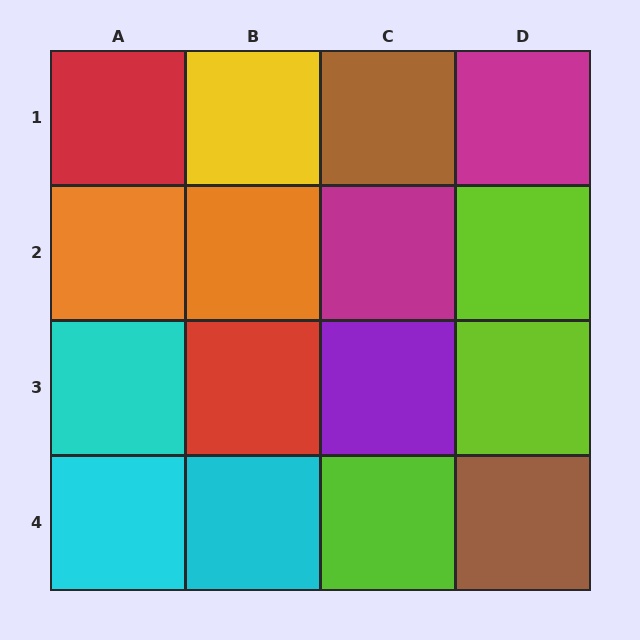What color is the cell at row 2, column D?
Lime.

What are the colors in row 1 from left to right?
Red, yellow, brown, magenta.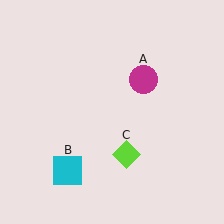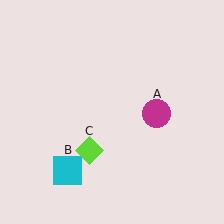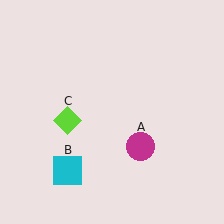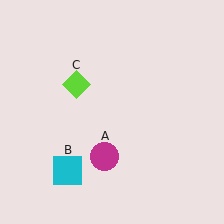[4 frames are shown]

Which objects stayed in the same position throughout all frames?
Cyan square (object B) remained stationary.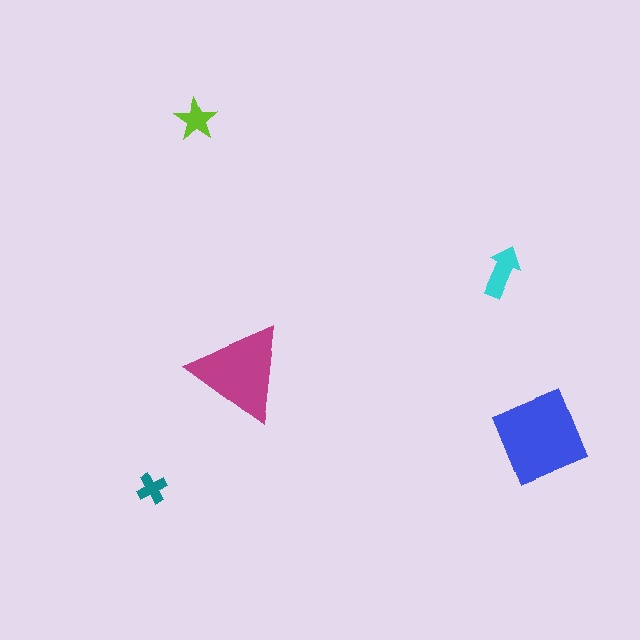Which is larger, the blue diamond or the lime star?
The blue diamond.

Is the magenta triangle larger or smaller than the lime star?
Larger.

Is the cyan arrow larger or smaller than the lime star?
Larger.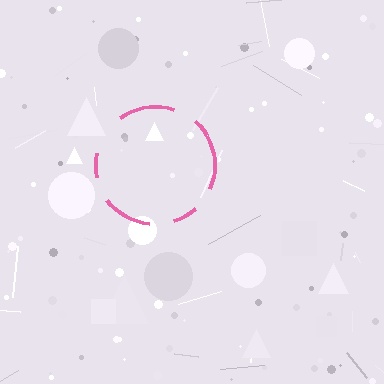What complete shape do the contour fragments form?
The contour fragments form a circle.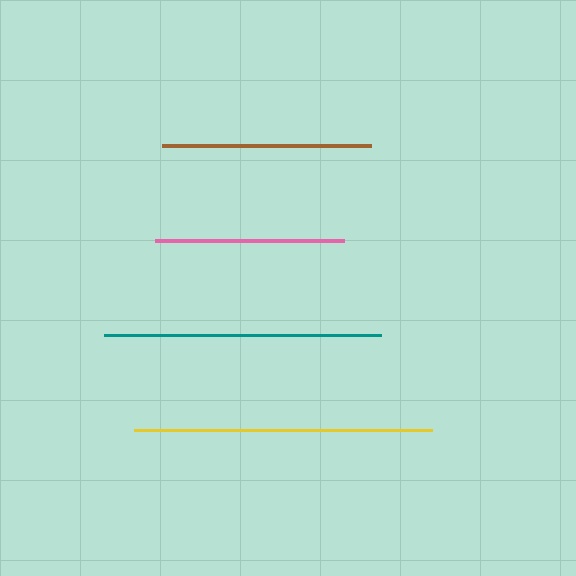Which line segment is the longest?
The yellow line is the longest at approximately 298 pixels.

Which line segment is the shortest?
The pink line is the shortest at approximately 189 pixels.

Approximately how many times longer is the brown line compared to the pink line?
The brown line is approximately 1.1 times the length of the pink line.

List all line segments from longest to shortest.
From longest to shortest: yellow, teal, brown, pink.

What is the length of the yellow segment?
The yellow segment is approximately 298 pixels long.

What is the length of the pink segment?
The pink segment is approximately 189 pixels long.